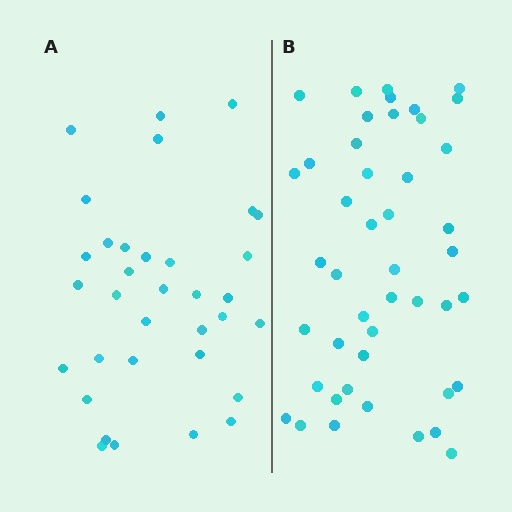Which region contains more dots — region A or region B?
Region B (the right region) has more dots.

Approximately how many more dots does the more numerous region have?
Region B has roughly 12 or so more dots than region A.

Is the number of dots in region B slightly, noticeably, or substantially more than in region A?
Region B has noticeably more, but not dramatically so. The ratio is roughly 1.3 to 1.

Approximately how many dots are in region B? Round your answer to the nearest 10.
About 40 dots. (The exact count is 45, which rounds to 40.)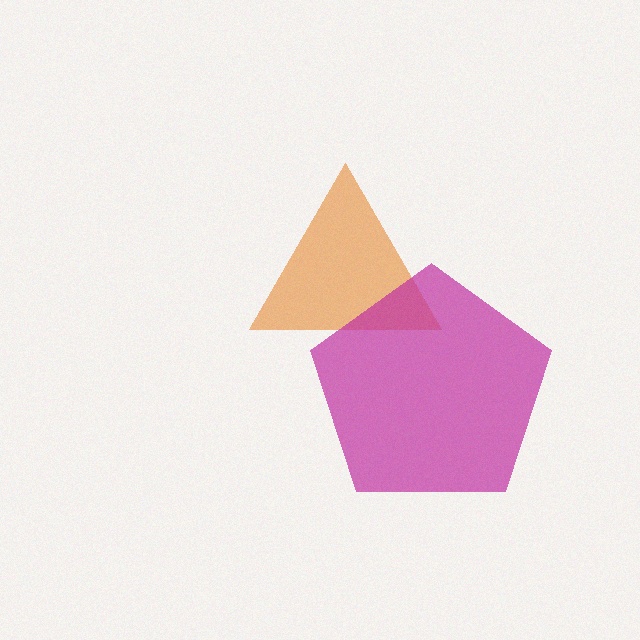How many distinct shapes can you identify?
There are 2 distinct shapes: an orange triangle, a magenta pentagon.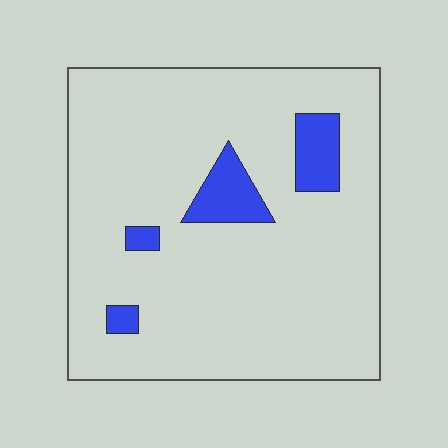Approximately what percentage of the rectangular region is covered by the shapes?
Approximately 10%.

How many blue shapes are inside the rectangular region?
4.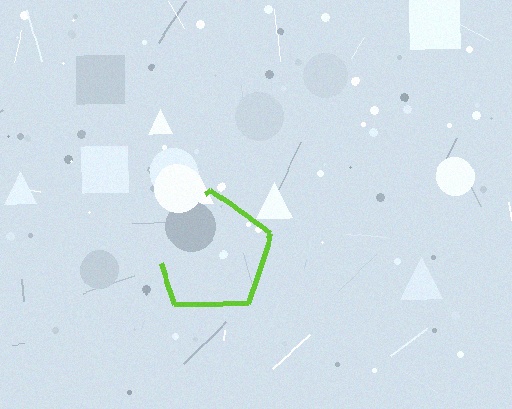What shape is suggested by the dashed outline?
The dashed outline suggests a pentagon.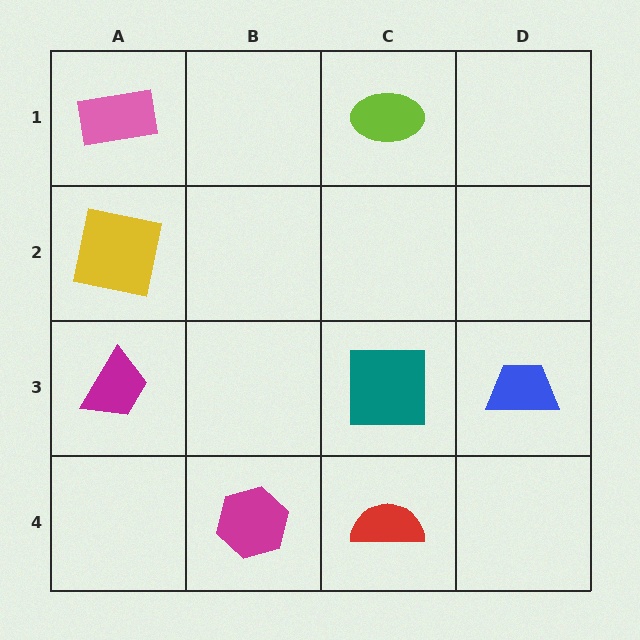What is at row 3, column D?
A blue trapezoid.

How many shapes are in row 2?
1 shape.